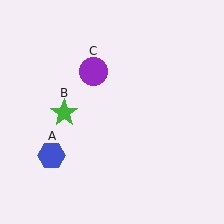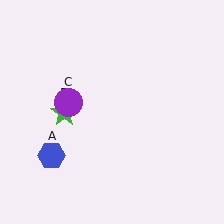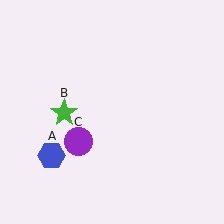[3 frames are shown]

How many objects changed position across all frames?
1 object changed position: purple circle (object C).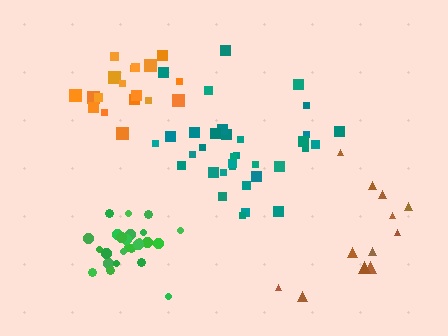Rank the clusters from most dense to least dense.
green, orange, teal, brown.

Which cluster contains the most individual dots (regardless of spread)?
Teal (34).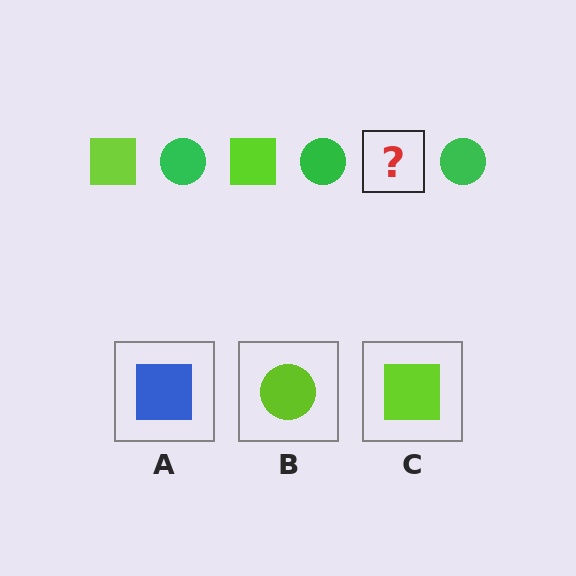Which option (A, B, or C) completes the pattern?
C.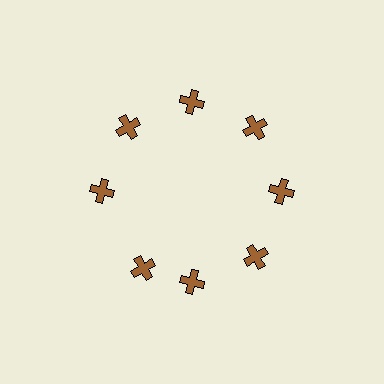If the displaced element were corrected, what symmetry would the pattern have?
It would have 8-fold rotational symmetry — the pattern would map onto itself every 45 degrees.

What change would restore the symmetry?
The symmetry would be restored by rotating it back into even spacing with its neighbors so that all 8 crosses sit at equal angles and equal distance from the center.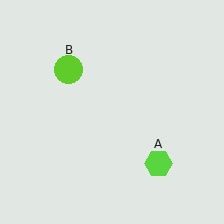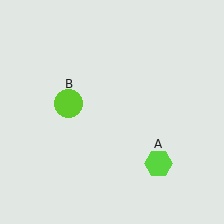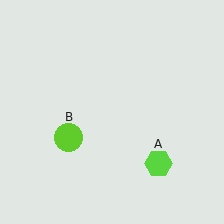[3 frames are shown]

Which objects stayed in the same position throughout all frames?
Lime hexagon (object A) remained stationary.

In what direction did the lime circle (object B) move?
The lime circle (object B) moved down.